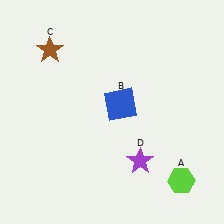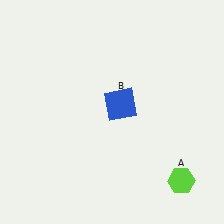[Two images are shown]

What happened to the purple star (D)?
The purple star (D) was removed in Image 2. It was in the bottom-right area of Image 1.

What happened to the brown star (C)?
The brown star (C) was removed in Image 2. It was in the top-left area of Image 1.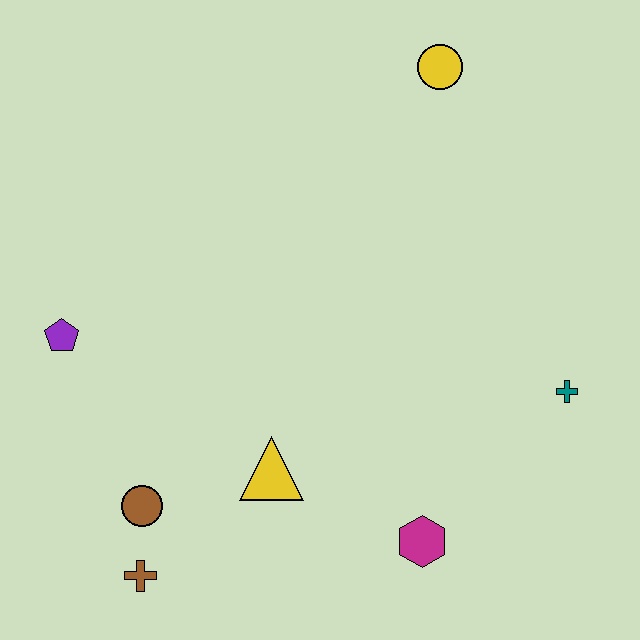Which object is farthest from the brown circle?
The yellow circle is farthest from the brown circle.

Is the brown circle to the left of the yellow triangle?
Yes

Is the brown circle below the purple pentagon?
Yes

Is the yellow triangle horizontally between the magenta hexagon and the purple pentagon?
Yes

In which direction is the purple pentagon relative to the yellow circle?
The purple pentagon is to the left of the yellow circle.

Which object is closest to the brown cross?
The brown circle is closest to the brown cross.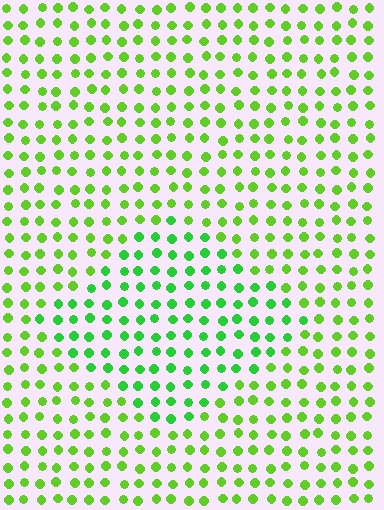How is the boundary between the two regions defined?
The boundary is defined purely by a slight shift in hue (about 26 degrees). Spacing, size, and orientation are identical on both sides.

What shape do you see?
I see a diamond.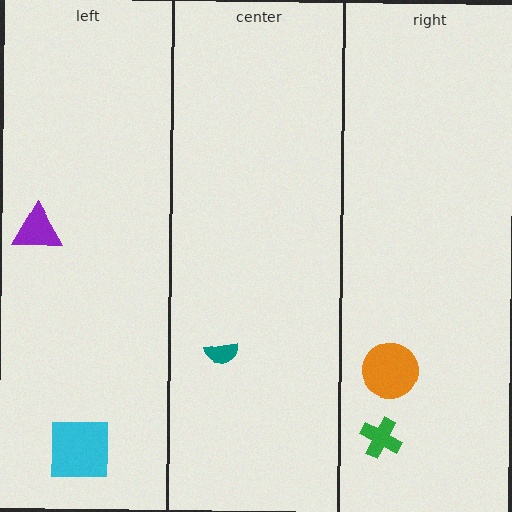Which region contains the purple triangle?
The left region.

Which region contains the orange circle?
The right region.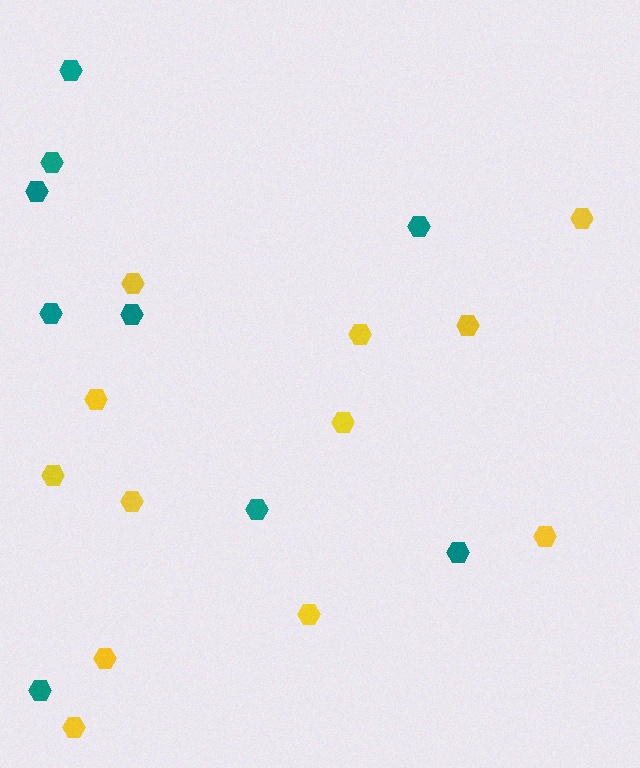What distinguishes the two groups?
There are 2 groups: one group of yellow hexagons (12) and one group of teal hexagons (9).